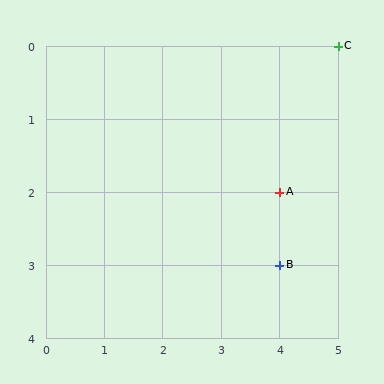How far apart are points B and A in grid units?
Points B and A are 1 row apart.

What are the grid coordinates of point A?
Point A is at grid coordinates (4, 2).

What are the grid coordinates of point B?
Point B is at grid coordinates (4, 3).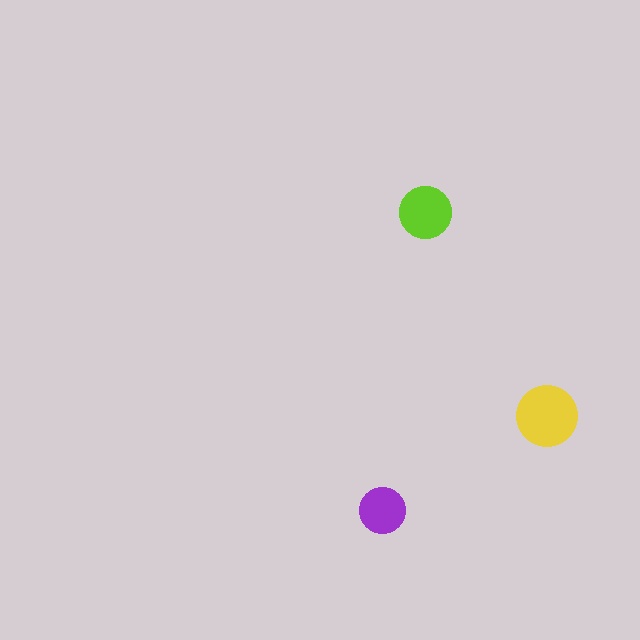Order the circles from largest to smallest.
the yellow one, the lime one, the purple one.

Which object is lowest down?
The purple circle is bottommost.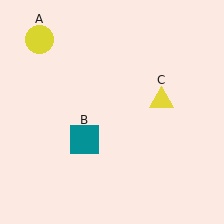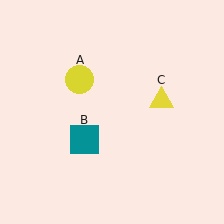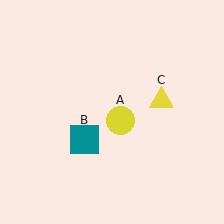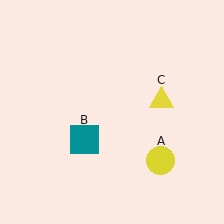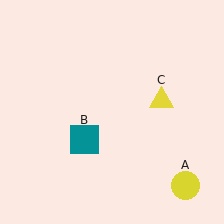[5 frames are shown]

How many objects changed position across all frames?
1 object changed position: yellow circle (object A).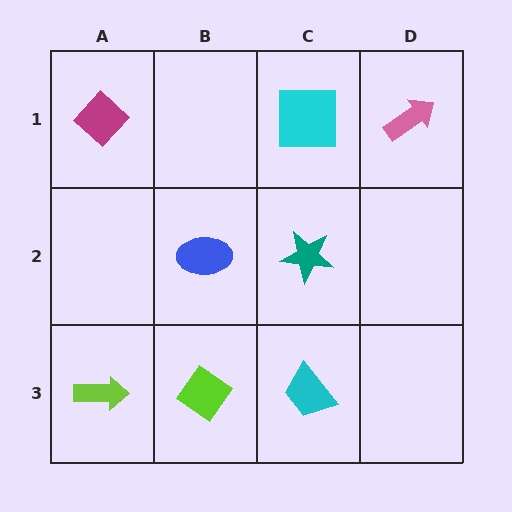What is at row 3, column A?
A lime arrow.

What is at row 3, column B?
A lime diamond.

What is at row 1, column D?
A pink arrow.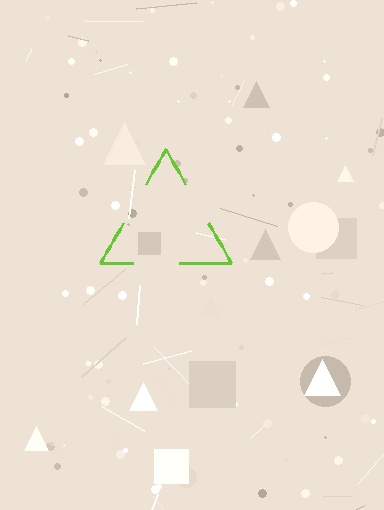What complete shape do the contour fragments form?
The contour fragments form a triangle.